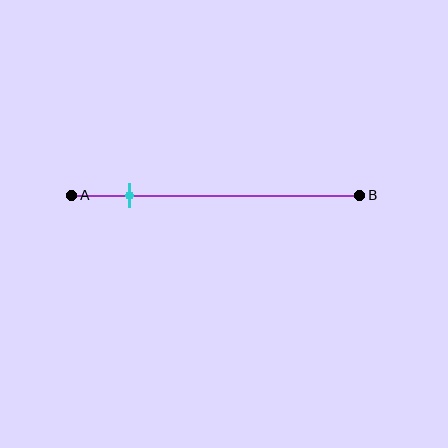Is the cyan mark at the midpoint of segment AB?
No, the mark is at about 20% from A, not at the 50% midpoint.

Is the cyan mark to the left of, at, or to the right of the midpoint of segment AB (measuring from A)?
The cyan mark is to the left of the midpoint of segment AB.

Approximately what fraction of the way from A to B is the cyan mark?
The cyan mark is approximately 20% of the way from A to B.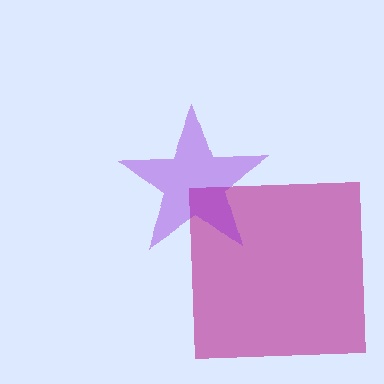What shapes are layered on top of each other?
The layered shapes are: a magenta square, a purple star.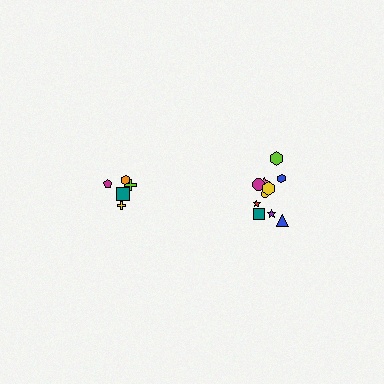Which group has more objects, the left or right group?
The right group.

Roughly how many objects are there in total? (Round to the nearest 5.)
Roughly 15 objects in total.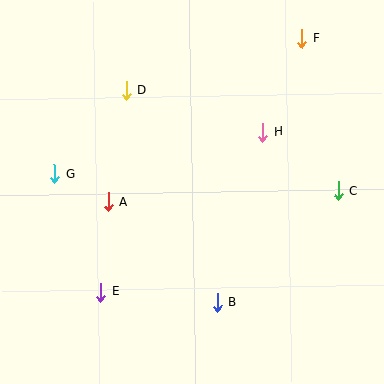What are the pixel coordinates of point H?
Point H is at (263, 132).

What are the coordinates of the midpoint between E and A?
The midpoint between E and A is at (105, 247).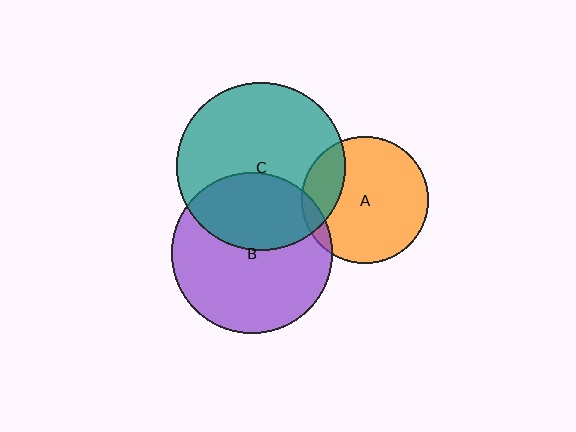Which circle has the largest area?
Circle C (teal).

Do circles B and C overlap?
Yes.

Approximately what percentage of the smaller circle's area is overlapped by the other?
Approximately 40%.